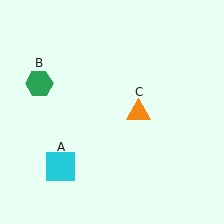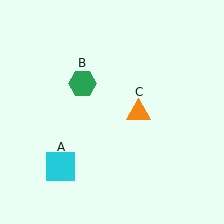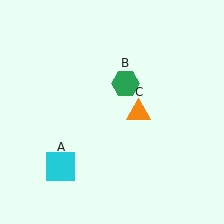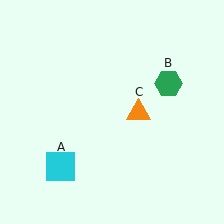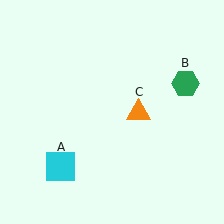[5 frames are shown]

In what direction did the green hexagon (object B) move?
The green hexagon (object B) moved right.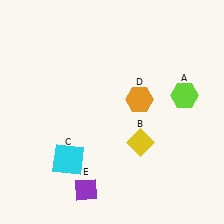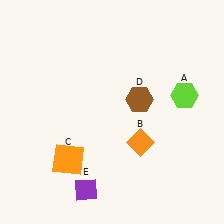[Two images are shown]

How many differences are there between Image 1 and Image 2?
There are 3 differences between the two images.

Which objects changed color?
B changed from yellow to orange. C changed from cyan to orange. D changed from orange to brown.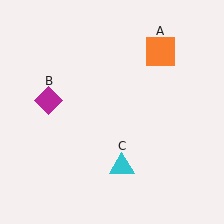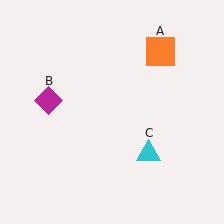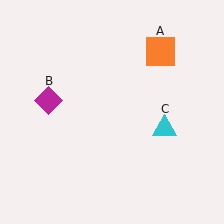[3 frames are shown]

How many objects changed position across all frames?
1 object changed position: cyan triangle (object C).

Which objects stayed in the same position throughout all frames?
Orange square (object A) and magenta diamond (object B) remained stationary.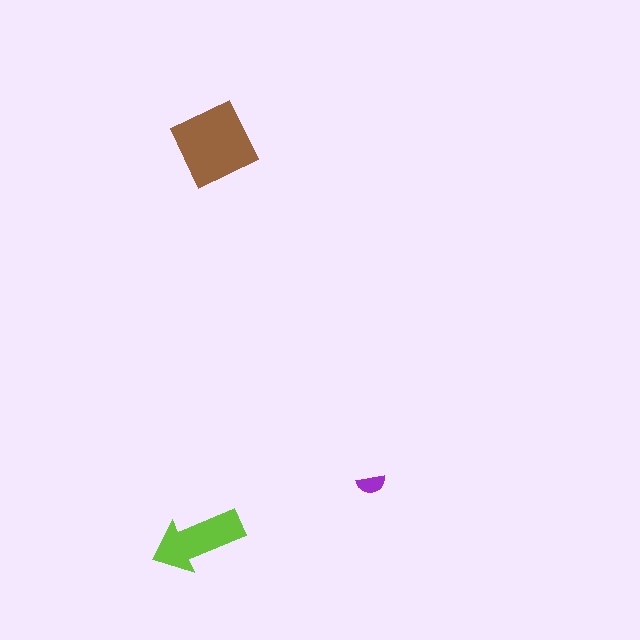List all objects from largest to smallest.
The brown diamond, the lime arrow, the purple semicircle.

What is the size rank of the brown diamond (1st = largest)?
1st.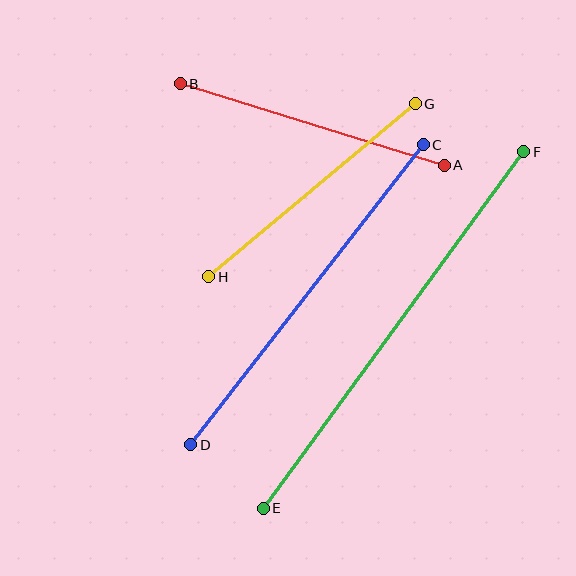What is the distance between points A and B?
The distance is approximately 277 pixels.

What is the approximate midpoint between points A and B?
The midpoint is at approximately (312, 125) pixels.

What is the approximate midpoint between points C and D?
The midpoint is at approximately (307, 295) pixels.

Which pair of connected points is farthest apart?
Points E and F are farthest apart.